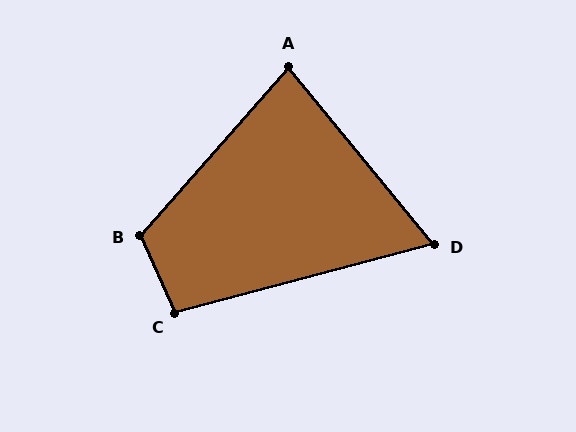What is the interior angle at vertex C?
Approximately 99 degrees (obtuse).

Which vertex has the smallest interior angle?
D, at approximately 65 degrees.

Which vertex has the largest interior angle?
B, at approximately 115 degrees.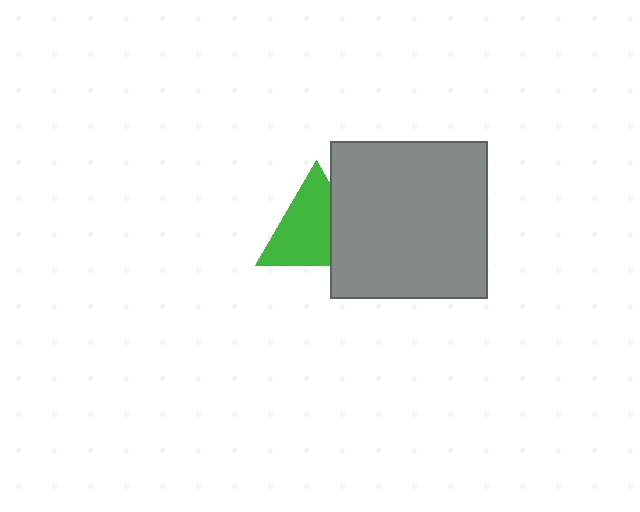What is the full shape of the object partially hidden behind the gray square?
The partially hidden object is a green triangle.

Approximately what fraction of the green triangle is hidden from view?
Roughly 31% of the green triangle is hidden behind the gray square.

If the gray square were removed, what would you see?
You would see the complete green triangle.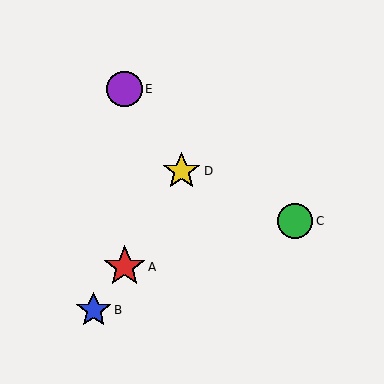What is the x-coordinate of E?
Object E is at x≈125.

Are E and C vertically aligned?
No, E is at x≈125 and C is at x≈295.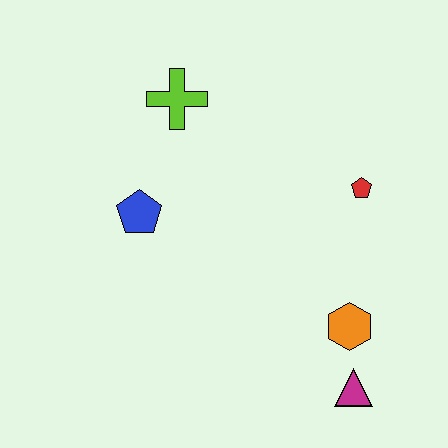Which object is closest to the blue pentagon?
The lime cross is closest to the blue pentagon.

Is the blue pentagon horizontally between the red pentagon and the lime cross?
No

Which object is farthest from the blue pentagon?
The magenta triangle is farthest from the blue pentagon.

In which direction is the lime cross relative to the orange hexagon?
The lime cross is above the orange hexagon.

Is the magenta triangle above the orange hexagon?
No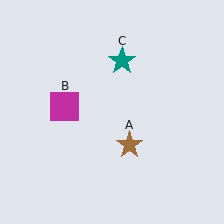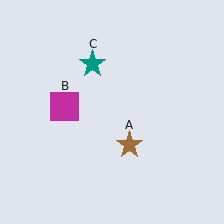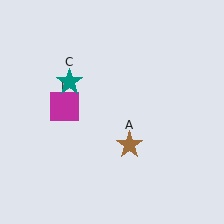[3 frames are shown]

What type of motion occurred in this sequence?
The teal star (object C) rotated counterclockwise around the center of the scene.